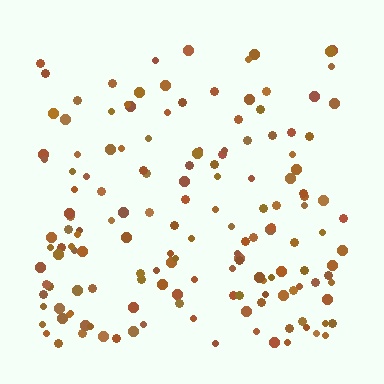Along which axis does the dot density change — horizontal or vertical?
Vertical.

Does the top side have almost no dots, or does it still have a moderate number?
Still a moderate number, just noticeably fewer than the bottom.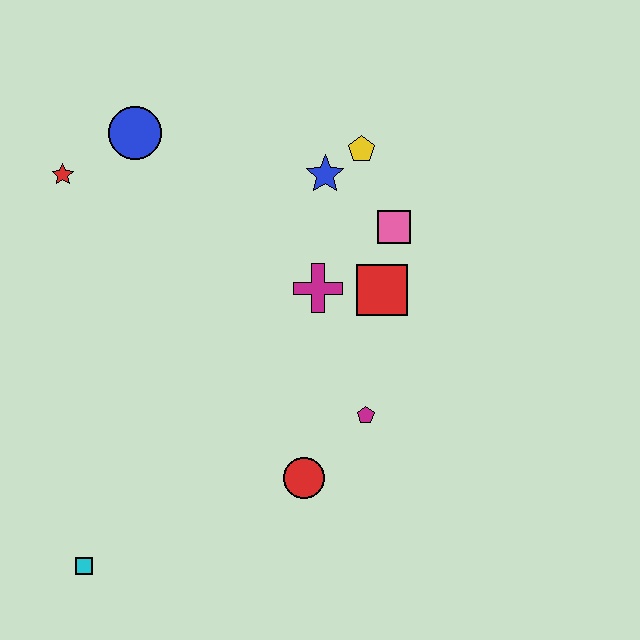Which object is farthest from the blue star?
The cyan square is farthest from the blue star.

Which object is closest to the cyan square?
The red circle is closest to the cyan square.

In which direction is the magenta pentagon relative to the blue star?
The magenta pentagon is below the blue star.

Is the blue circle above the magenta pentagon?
Yes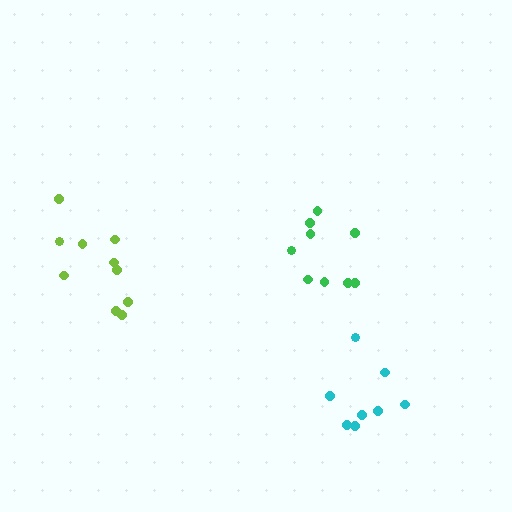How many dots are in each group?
Group 1: 10 dots, Group 2: 9 dots, Group 3: 8 dots (27 total).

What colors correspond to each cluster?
The clusters are colored: lime, green, cyan.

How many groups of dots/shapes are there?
There are 3 groups.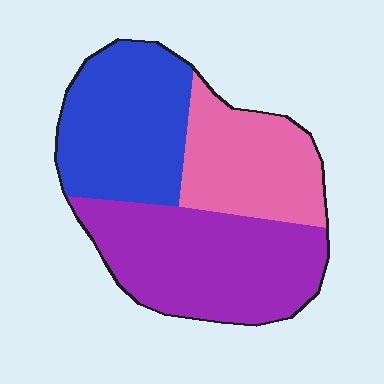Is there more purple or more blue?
Purple.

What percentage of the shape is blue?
Blue takes up between a sixth and a third of the shape.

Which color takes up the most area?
Purple, at roughly 40%.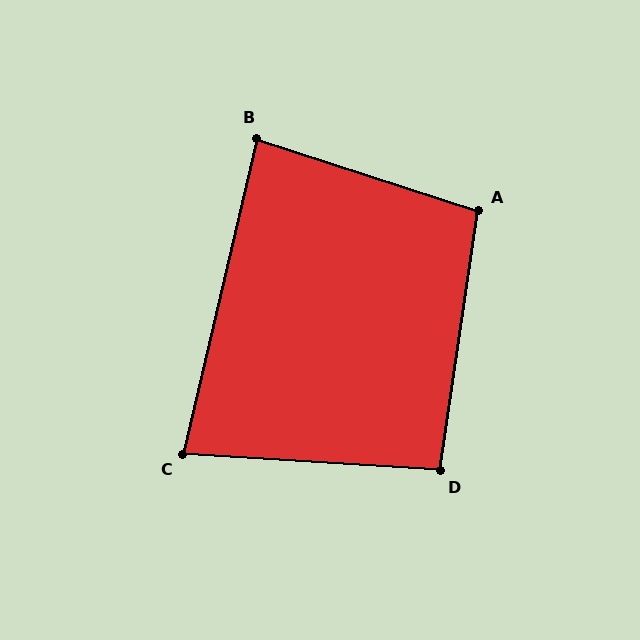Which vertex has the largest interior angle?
A, at approximately 100 degrees.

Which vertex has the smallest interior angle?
C, at approximately 80 degrees.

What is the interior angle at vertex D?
Approximately 95 degrees (approximately right).